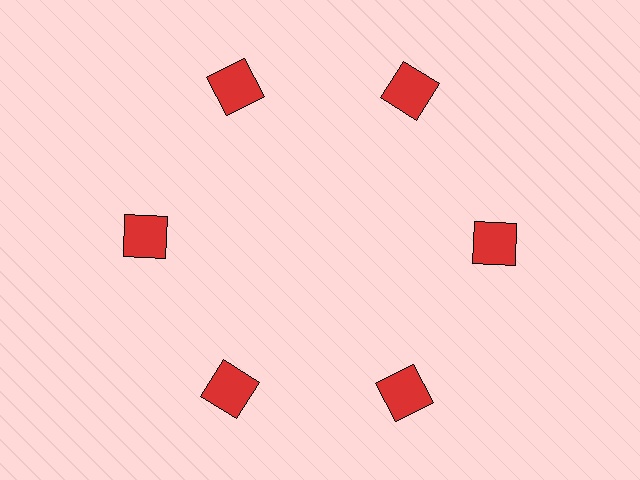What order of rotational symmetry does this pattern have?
This pattern has 6-fold rotational symmetry.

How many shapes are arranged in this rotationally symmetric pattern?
There are 6 shapes, arranged in 6 groups of 1.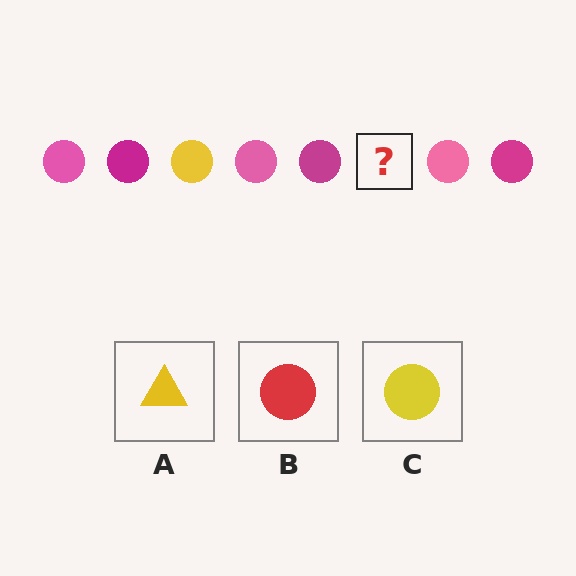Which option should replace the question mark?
Option C.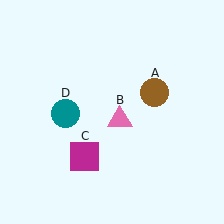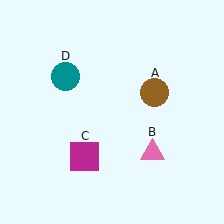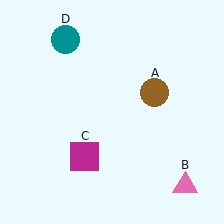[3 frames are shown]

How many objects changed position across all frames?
2 objects changed position: pink triangle (object B), teal circle (object D).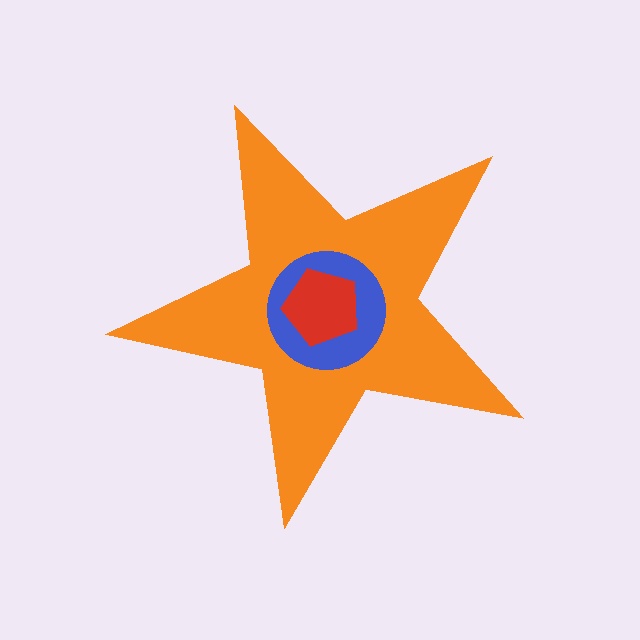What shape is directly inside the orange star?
The blue circle.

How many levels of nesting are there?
3.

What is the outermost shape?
The orange star.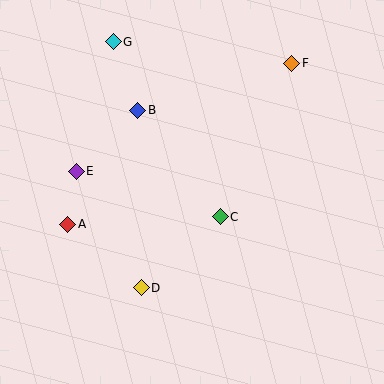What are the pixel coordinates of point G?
Point G is at (113, 42).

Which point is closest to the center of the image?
Point C at (220, 217) is closest to the center.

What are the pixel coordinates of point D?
Point D is at (141, 288).